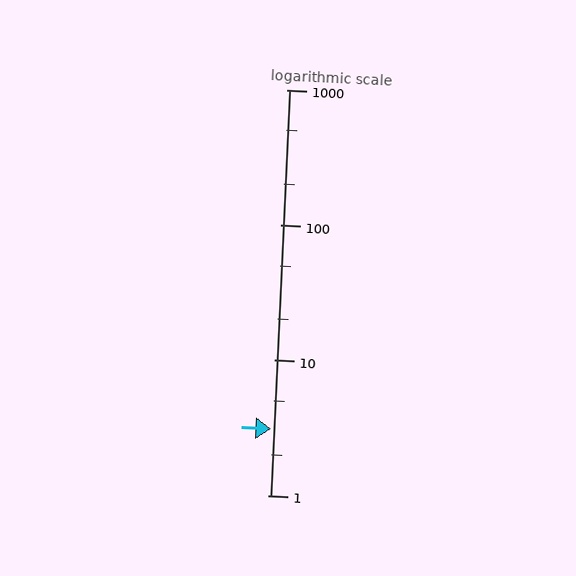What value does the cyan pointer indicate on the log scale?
The pointer indicates approximately 3.1.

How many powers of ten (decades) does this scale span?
The scale spans 3 decades, from 1 to 1000.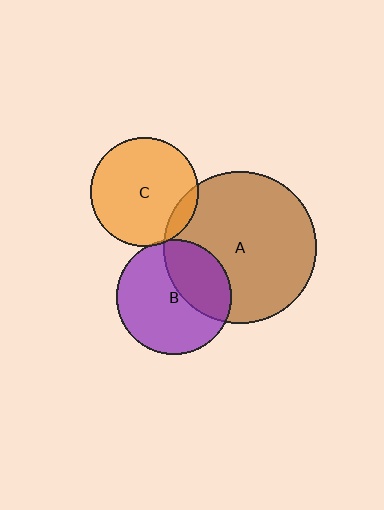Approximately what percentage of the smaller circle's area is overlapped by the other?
Approximately 10%.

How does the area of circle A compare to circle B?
Approximately 1.8 times.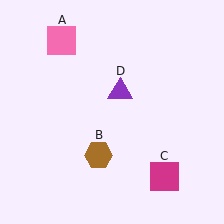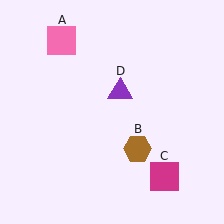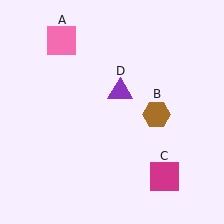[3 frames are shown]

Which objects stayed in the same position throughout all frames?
Pink square (object A) and magenta square (object C) and purple triangle (object D) remained stationary.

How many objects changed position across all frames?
1 object changed position: brown hexagon (object B).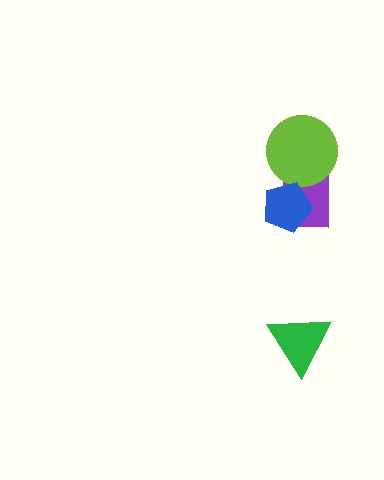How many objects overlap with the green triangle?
0 objects overlap with the green triangle.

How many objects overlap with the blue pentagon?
1 object overlaps with the blue pentagon.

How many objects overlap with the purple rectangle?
2 objects overlap with the purple rectangle.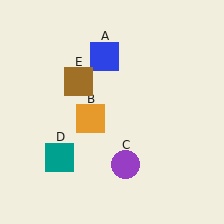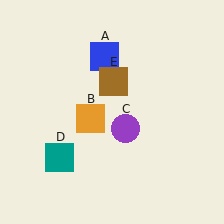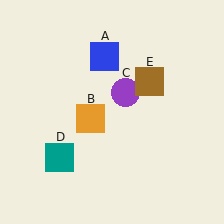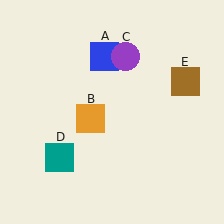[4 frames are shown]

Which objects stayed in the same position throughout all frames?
Blue square (object A) and orange square (object B) and teal square (object D) remained stationary.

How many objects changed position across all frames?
2 objects changed position: purple circle (object C), brown square (object E).